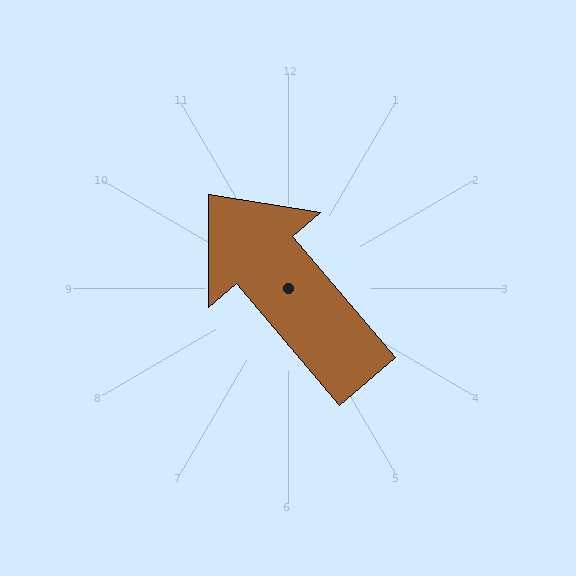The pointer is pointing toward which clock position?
Roughly 11 o'clock.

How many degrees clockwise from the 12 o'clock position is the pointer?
Approximately 320 degrees.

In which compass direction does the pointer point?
Northwest.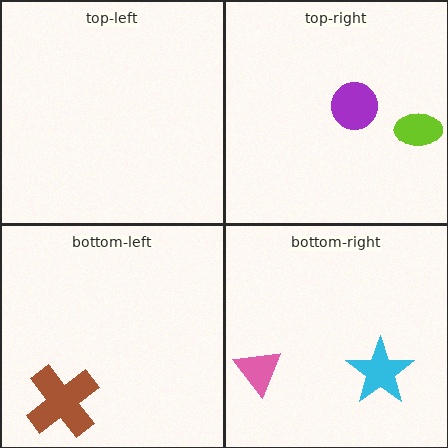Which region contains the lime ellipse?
The top-right region.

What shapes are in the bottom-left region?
The brown cross.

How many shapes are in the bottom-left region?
1.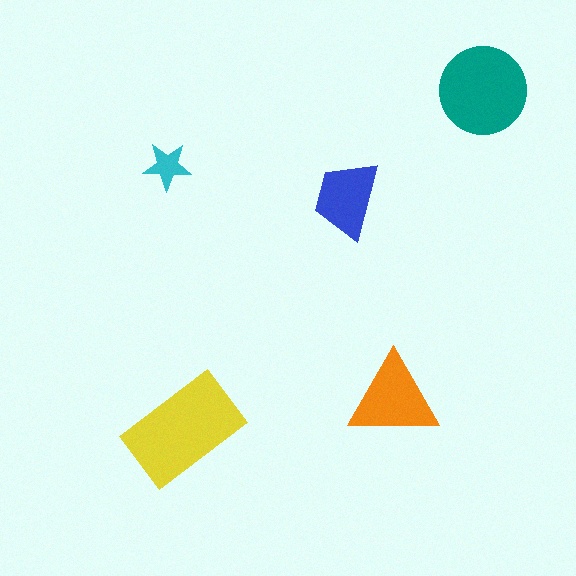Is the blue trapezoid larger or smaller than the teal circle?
Smaller.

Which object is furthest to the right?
The teal circle is rightmost.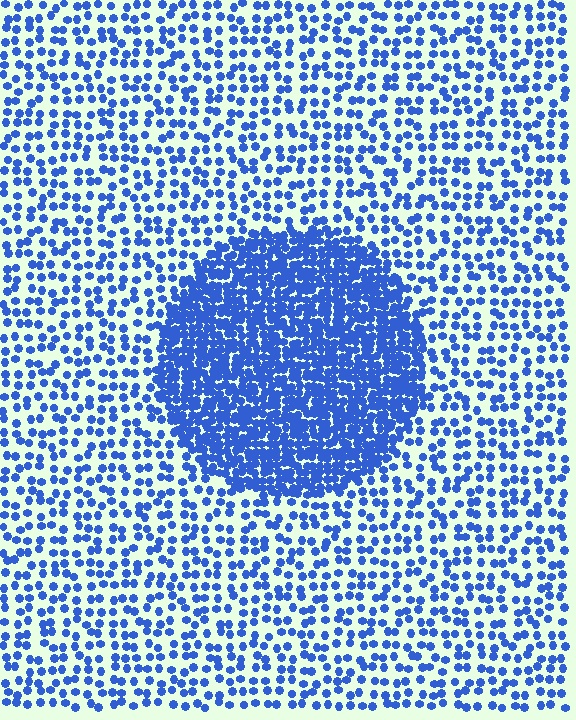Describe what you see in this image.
The image contains small blue elements arranged at two different densities. A circle-shaped region is visible where the elements are more densely packed than the surrounding area.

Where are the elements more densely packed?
The elements are more densely packed inside the circle boundary.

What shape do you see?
I see a circle.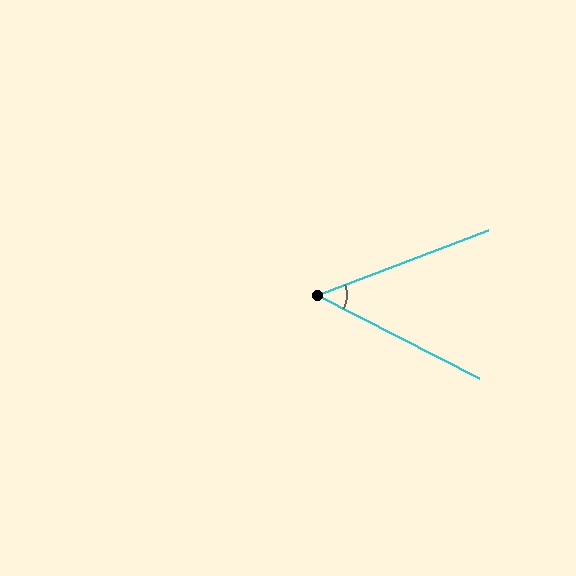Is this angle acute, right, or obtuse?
It is acute.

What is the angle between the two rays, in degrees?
Approximately 48 degrees.